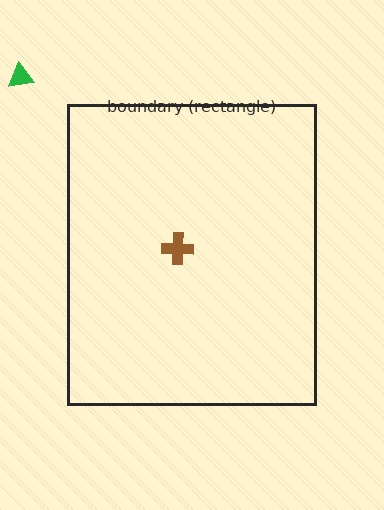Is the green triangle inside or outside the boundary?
Outside.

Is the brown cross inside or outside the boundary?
Inside.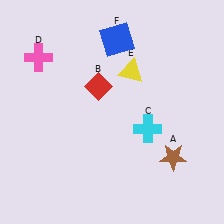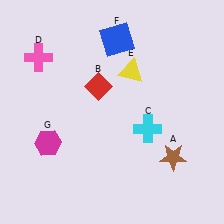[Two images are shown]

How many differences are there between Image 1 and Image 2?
There is 1 difference between the two images.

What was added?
A magenta hexagon (G) was added in Image 2.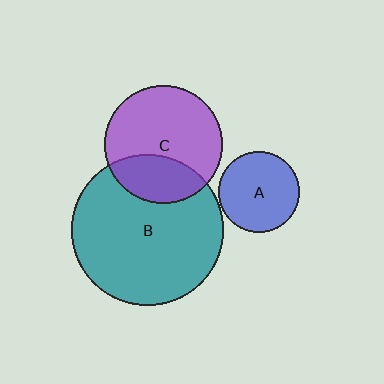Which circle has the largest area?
Circle B (teal).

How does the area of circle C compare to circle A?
Approximately 2.1 times.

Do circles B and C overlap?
Yes.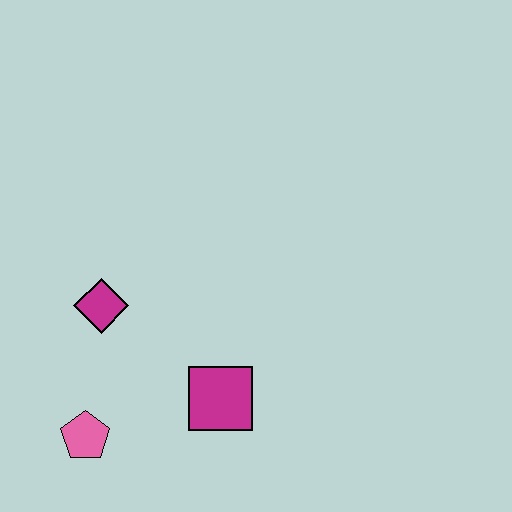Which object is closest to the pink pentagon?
The magenta diamond is closest to the pink pentagon.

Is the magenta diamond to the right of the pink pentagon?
Yes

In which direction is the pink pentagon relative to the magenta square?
The pink pentagon is to the left of the magenta square.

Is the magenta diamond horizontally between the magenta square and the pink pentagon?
Yes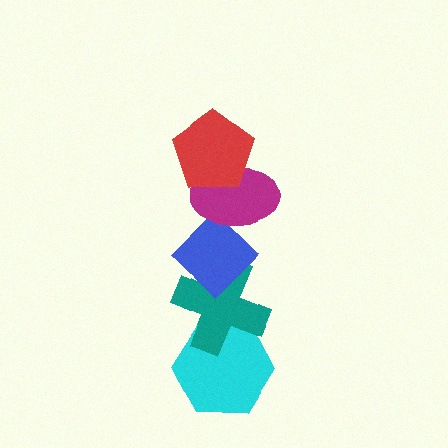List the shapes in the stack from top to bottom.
From top to bottom: the red pentagon, the magenta ellipse, the blue diamond, the teal cross, the cyan hexagon.